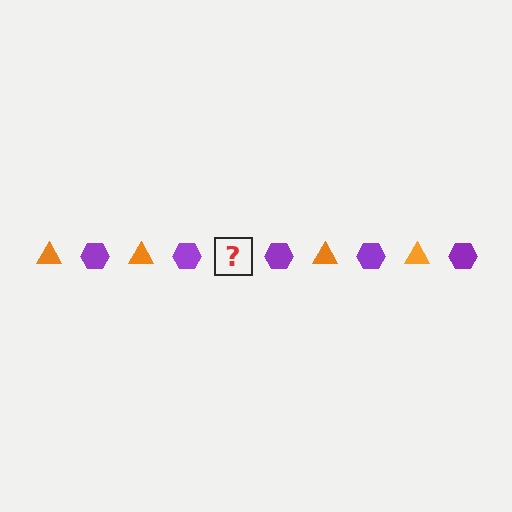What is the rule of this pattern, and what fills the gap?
The rule is that the pattern alternates between orange triangle and purple hexagon. The gap should be filled with an orange triangle.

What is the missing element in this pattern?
The missing element is an orange triangle.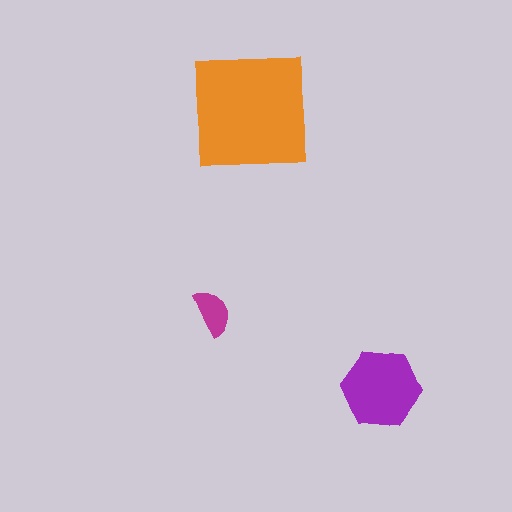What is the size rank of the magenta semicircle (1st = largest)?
3rd.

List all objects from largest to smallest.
The orange square, the purple hexagon, the magenta semicircle.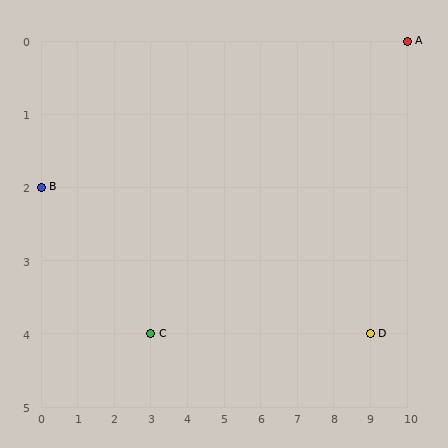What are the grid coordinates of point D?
Point D is at grid coordinates (9, 4).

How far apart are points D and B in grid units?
Points D and B are 9 columns and 2 rows apart (about 9.2 grid units diagonally).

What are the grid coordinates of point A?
Point A is at grid coordinates (10, 0).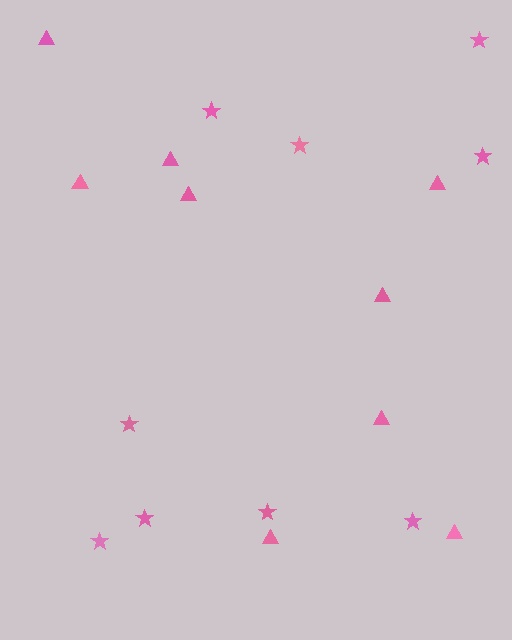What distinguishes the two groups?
There are 2 groups: one group of triangles (9) and one group of stars (9).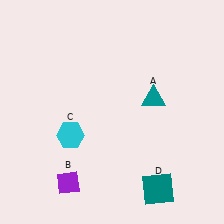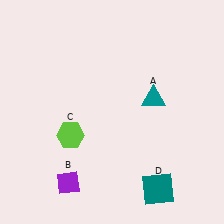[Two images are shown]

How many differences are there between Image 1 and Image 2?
There is 1 difference between the two images.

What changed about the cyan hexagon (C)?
In Image 1, C is cyan. In Image 2, it changed to lime.